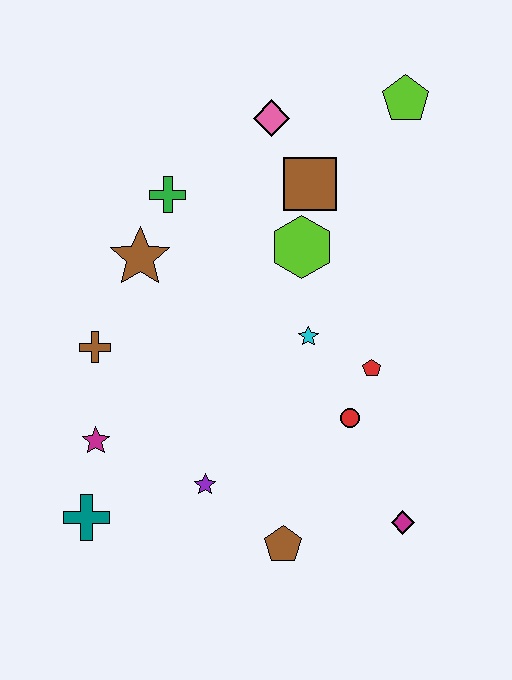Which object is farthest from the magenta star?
The lime pentagon is farthest from the magenta star.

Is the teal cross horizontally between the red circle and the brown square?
No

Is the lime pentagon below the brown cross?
No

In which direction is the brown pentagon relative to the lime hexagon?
The brown pentagon is below the lime hexagon.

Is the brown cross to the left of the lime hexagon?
Yes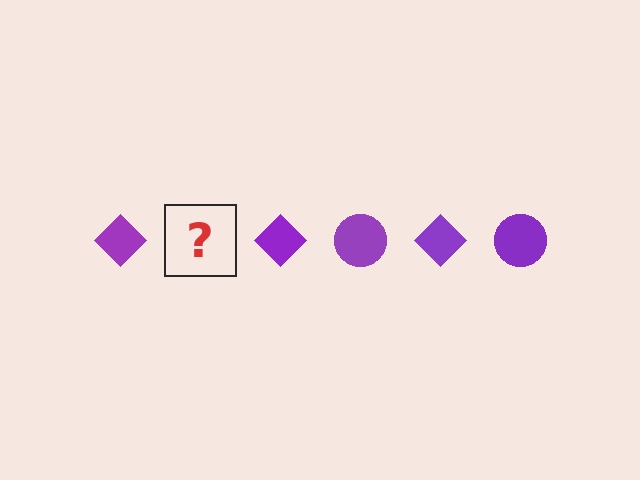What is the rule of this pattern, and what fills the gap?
The rule is that the pattern cycles through diamond, circle shapes in purple. The gap should be filled with a purple circle.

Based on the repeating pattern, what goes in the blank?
The blank should be a purple circle.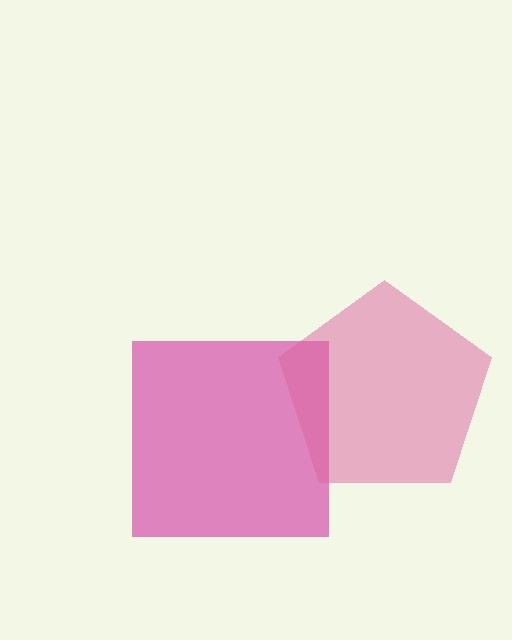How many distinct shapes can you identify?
There are 2 distinct shapes: a magenta square, a pink pentagon.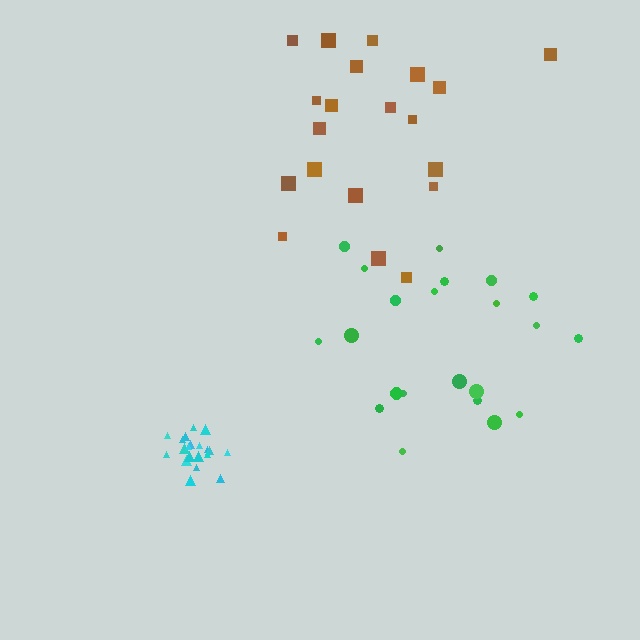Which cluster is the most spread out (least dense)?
Brown.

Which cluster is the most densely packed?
Cyan.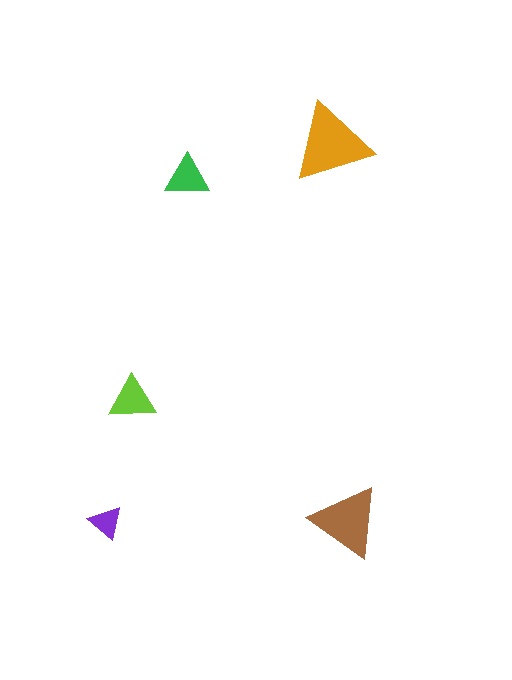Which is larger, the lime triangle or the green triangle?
The lime one.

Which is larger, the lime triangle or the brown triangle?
The brown one.